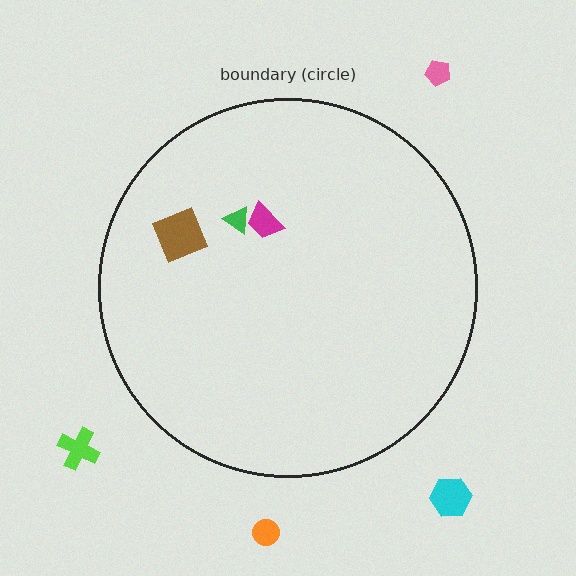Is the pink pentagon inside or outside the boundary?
Outside.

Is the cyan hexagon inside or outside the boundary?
Outside.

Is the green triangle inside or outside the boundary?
Inside.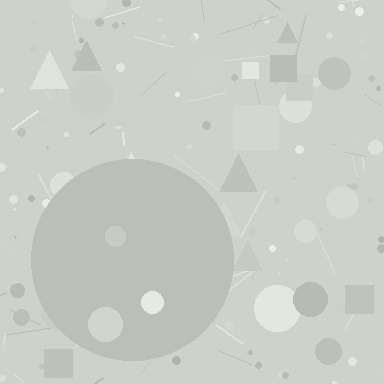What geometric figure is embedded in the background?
A circle is embedded in the background.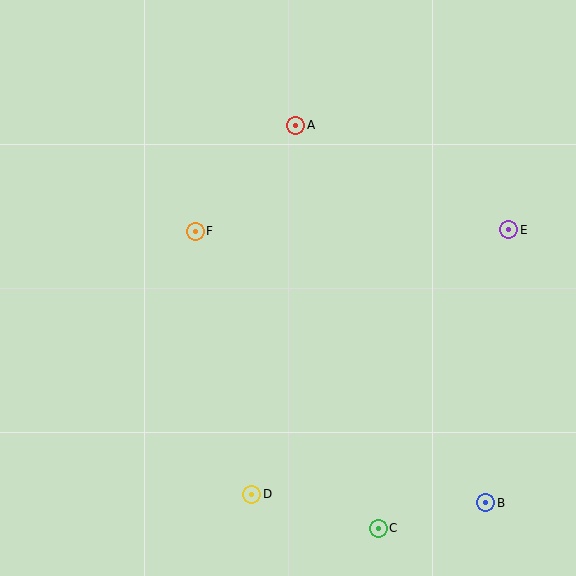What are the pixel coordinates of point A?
Point A is at (296, 125).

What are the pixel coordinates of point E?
Point E is at (509, 230).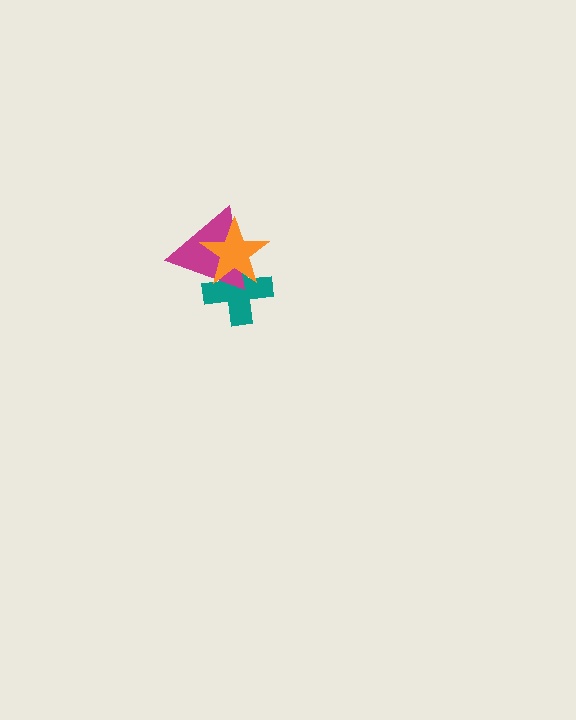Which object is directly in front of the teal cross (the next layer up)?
The magenta triangle is directly in front of the teal cross.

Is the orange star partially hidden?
No, no other shape covers it.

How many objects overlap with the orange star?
2 objects overlap with the orange star.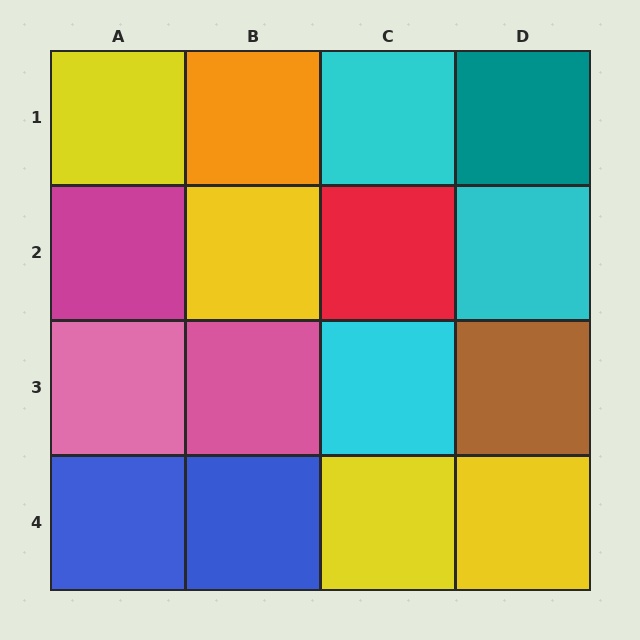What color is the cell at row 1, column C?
Cyan.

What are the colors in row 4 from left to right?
Blue, blue, yellow, yellow.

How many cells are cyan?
3 cells are cyan.